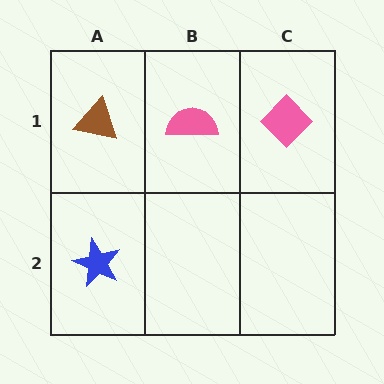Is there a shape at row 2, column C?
No, that cell is empty.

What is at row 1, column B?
A pink semicircle.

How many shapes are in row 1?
3 shapes.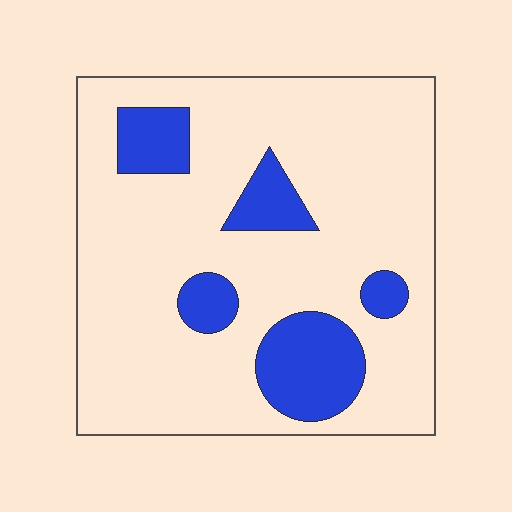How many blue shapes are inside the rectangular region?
5.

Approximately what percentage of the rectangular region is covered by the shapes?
Approximately 20%.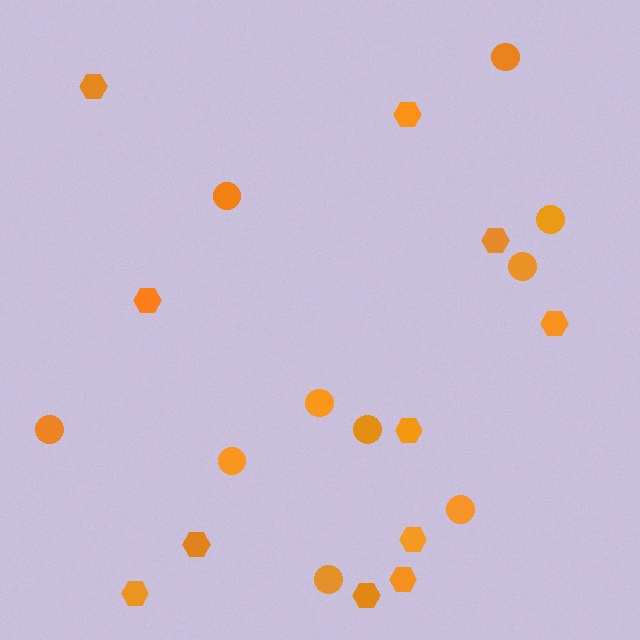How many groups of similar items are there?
There are 2 groups: one group of hexagons (11) and one group of circles (10).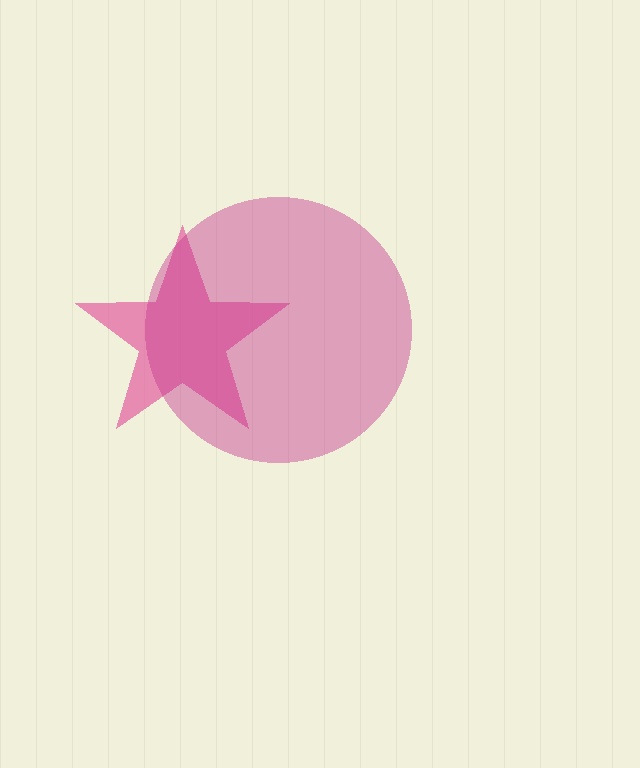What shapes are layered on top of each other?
The layered shapes are: a pink star, a magenta circle.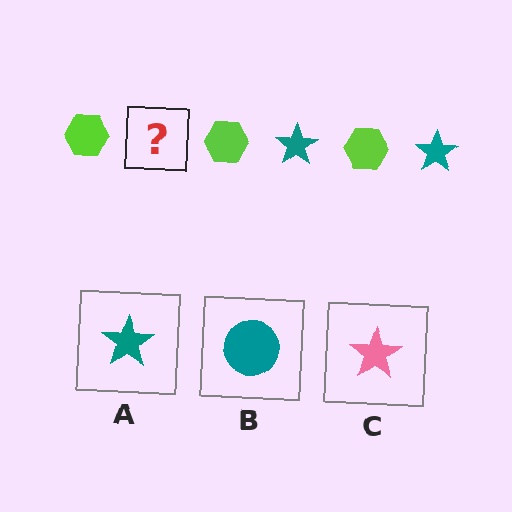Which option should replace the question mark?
Option A.